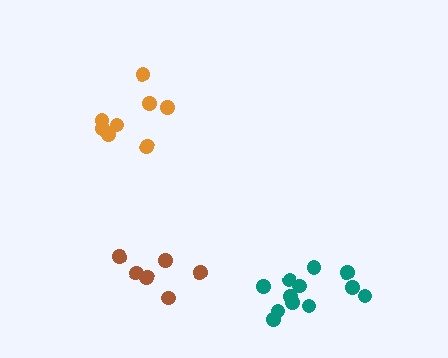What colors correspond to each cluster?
The clusters are colored: teal, brown, orange.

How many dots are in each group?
Group 1: 12 dots, Group 2: 6 dots, Group 3: 8 dots (26 total).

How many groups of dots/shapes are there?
There are 3 groups.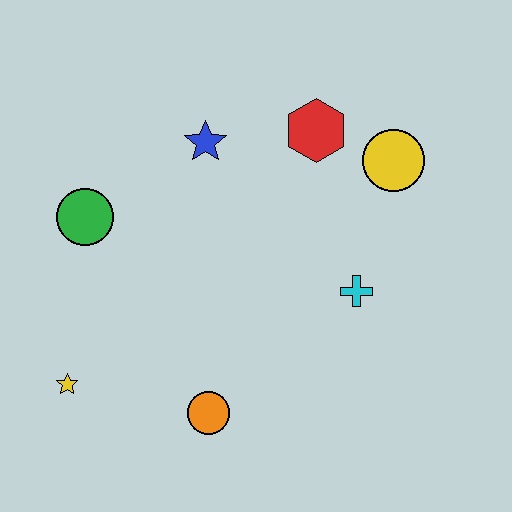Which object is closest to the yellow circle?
The red hexagon is closest to the yellow circle.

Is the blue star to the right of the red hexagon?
No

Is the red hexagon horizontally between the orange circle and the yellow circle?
Yes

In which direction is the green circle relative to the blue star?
The green circle is to the left of the blue star.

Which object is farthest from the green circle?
The yellow circle is farthest from the green circle.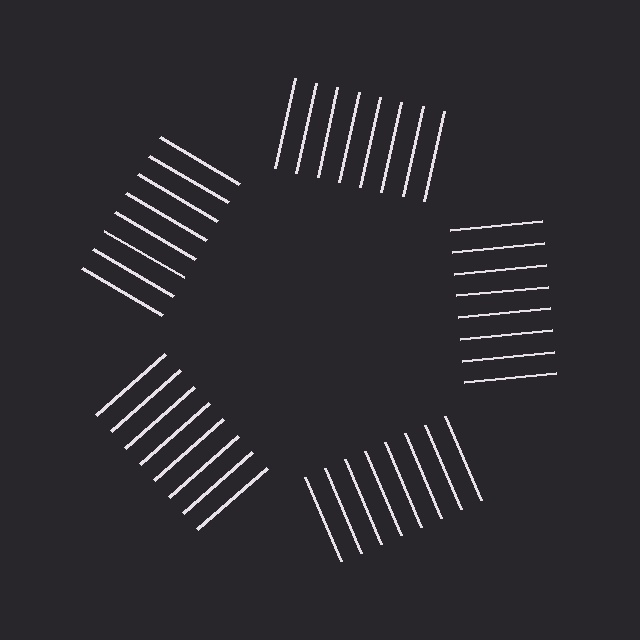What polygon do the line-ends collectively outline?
An illusory pentagon — the line segments terminate on its edges but no continuous stroke is drawn.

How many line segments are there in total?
40 — 8 along each of the 5 edges.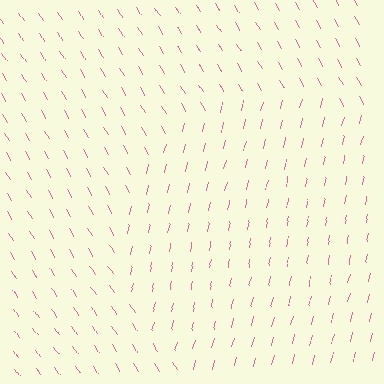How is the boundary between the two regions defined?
The boundary is defined purely by a change in line orientation (approximately 45 degrees difference). All lines are the same color and thickness.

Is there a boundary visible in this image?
Yes, there is a texture boundary formed by a change in line orientation.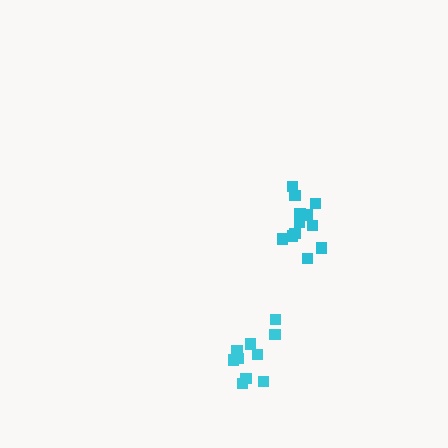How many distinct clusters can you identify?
There are 2 distinct clusters.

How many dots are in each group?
Group 1: 12 dots, Group 2: 10 dots (22 total).